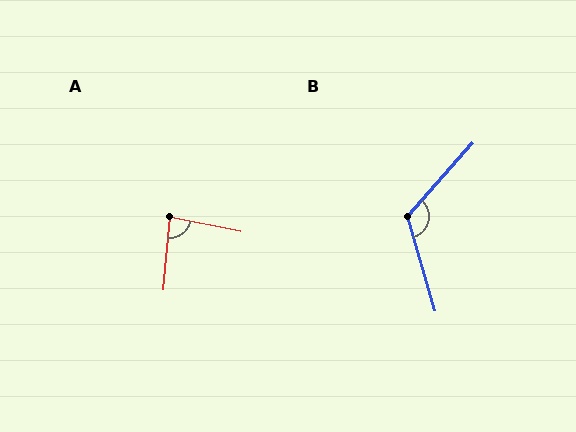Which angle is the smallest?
A, at approximately 83 degrees.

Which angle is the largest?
B, at approximately 122 degrees.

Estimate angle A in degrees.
Approximately 83 degrees.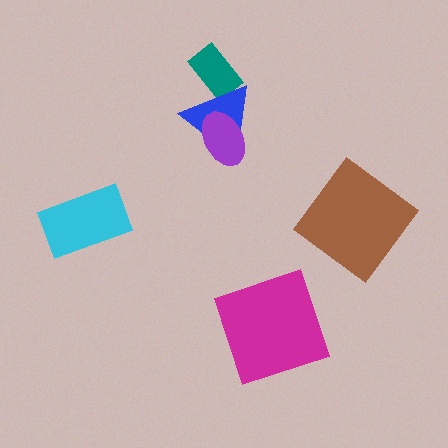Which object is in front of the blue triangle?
The purple ellipse is in front of the blue triangle.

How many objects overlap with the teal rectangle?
1 object overlaps with the teal rectangle.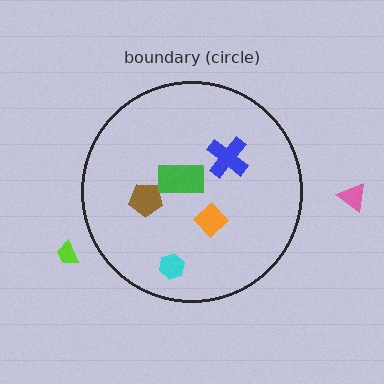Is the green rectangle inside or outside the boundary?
Inside.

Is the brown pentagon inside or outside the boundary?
Inside.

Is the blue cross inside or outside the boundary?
Inside.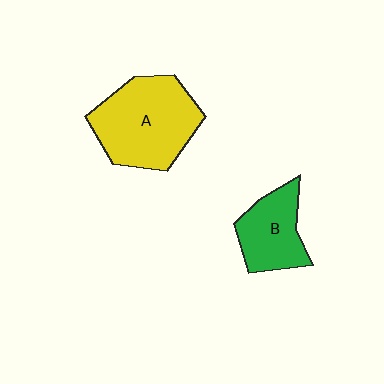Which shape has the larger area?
Shape A (yellow).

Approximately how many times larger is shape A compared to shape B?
Approximately 1.7 times.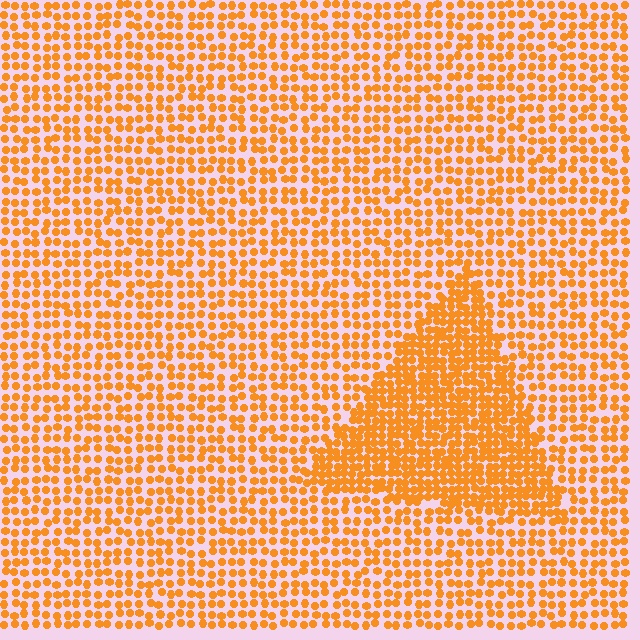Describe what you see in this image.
The image contains small orange elements arranged at two different densities. A triangle-shaped region is visible where the elements are more densely packed than the surrounding area.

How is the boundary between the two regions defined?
The boundary is defined by a change in element density (approximately 1.9x ratio). All elements are the same color, size, and shape.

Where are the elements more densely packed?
The elements are more densely packed inside the triangle boundary.